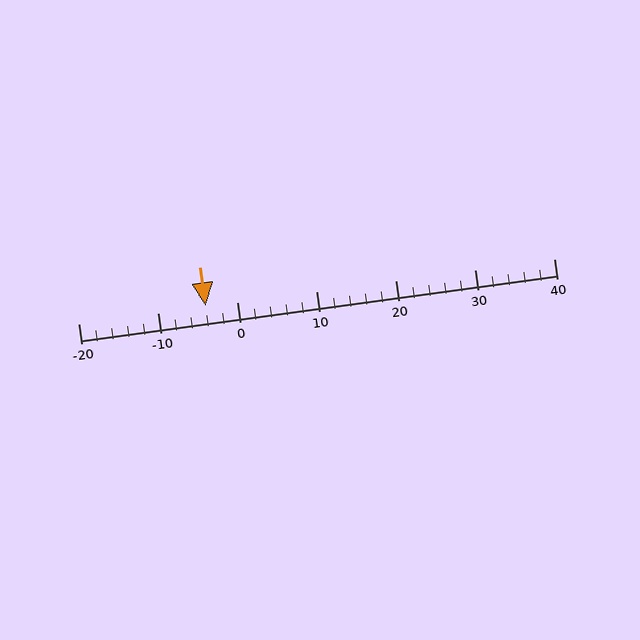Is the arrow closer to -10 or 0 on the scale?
The arrow is closer to 0.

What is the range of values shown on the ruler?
The ruler shows values from -20 to 40.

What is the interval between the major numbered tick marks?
The major tick marks are spaced 10 units apart.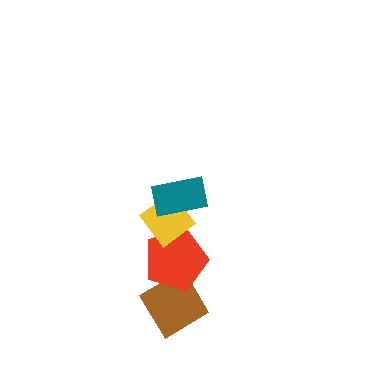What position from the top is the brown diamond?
The brown diamond is 4th from the top.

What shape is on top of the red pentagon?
The yellow diamond is on top of the red pentagon.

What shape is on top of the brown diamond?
The red pentagon is on top of the brown diamond.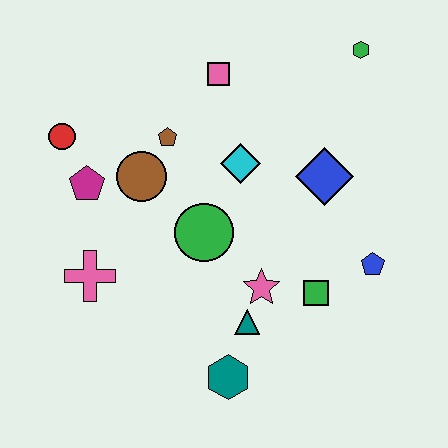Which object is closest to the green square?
The pink star is closest to the green square.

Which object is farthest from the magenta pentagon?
The green hexagon is farthest from the magenta pentagon.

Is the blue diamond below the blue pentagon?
No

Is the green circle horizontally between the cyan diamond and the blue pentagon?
No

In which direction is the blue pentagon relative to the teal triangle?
The blue pentagon is to the right of the teal triangle.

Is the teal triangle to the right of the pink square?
Yes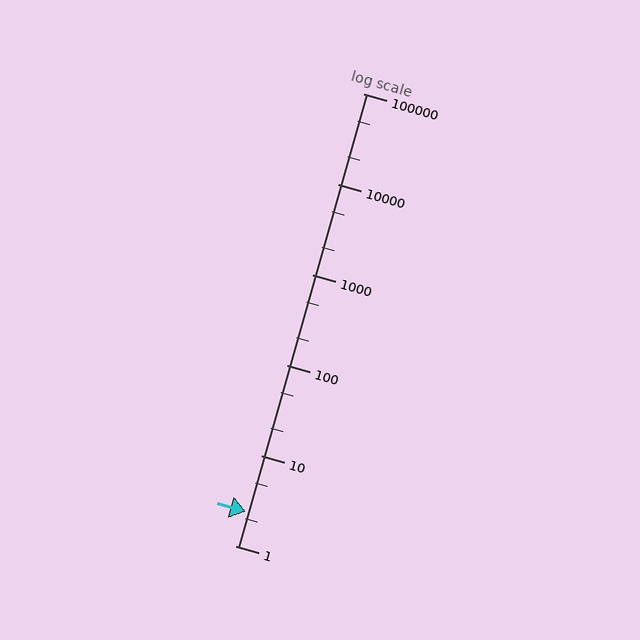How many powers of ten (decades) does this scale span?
The scale spans 5 decades, from 1 to 100000.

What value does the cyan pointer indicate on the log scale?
The pointer indicates approximately 2.4.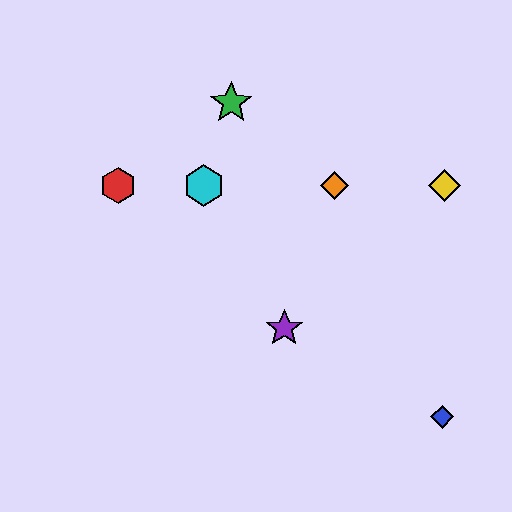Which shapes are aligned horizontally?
The red hexagon, the yellow diamond, the orange diamond, the cyan hexagon are aligned horizontally.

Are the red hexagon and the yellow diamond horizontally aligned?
Yes, both are at y≈186.